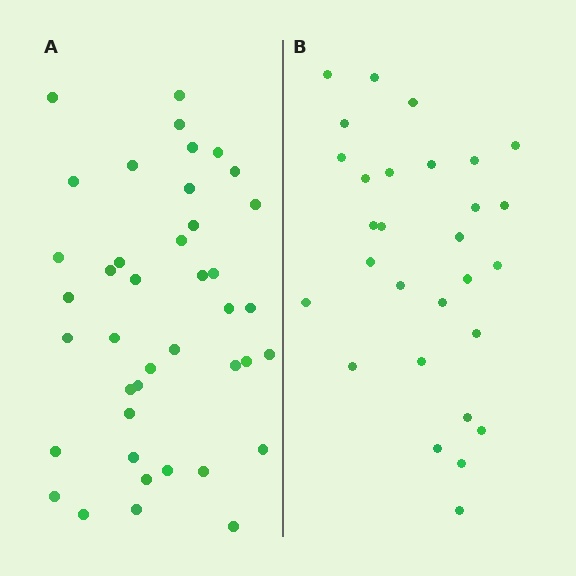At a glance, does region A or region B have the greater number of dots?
Region A (the left region) has more dots.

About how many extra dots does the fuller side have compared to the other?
Region A has roughly 12 or so more dots than region B.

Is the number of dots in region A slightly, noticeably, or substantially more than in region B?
Region A has noticeably more, but not dramatically so. The ratio is roughly 1.4 to 1.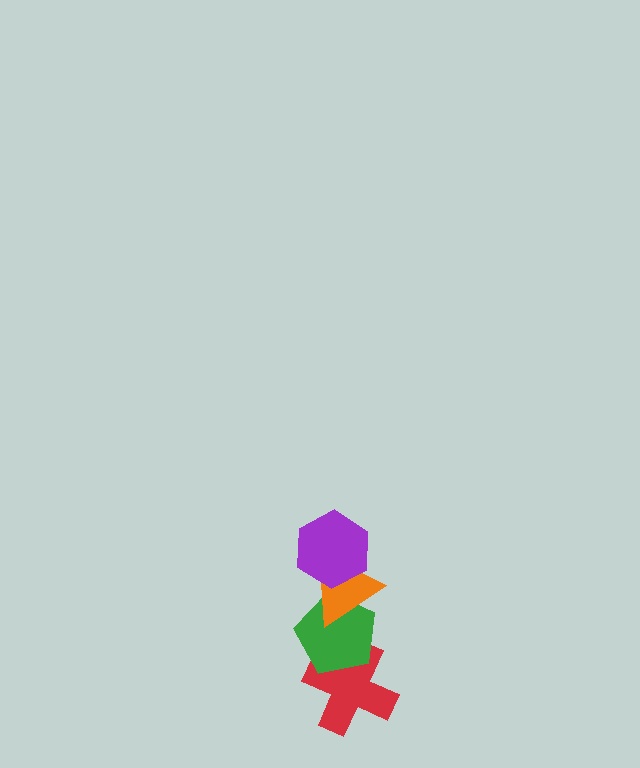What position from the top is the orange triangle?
The orange triangle is 2nd from the top.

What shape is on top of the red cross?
The green pentagon is on top of the red cross.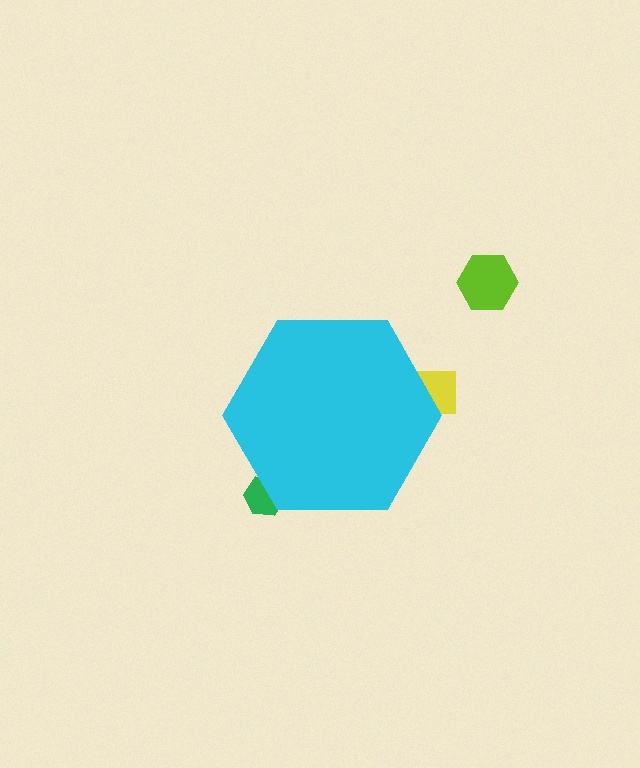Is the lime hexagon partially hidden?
No, the lime hexagon is fully visible.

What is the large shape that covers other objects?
A cyan hexagon.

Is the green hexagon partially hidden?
Yes, the green hexagon is partially hidden behind the cyan hexagon.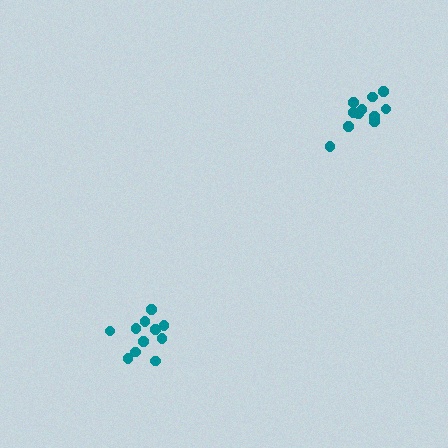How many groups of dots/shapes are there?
There are 2 groups.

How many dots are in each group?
Group 1: 11 dots, Group 2: 11 dots (22 total).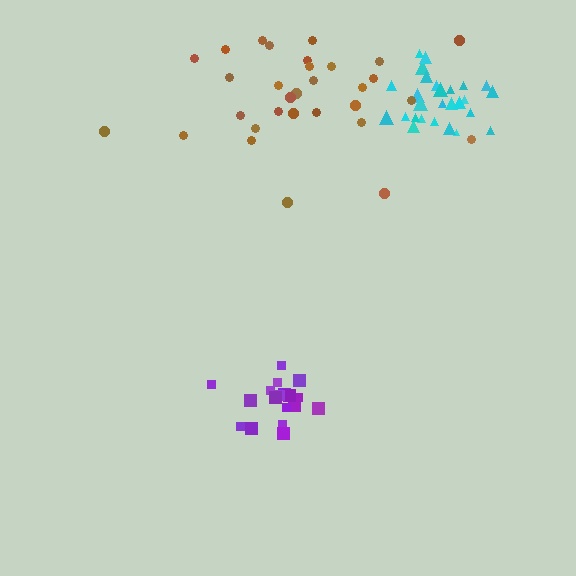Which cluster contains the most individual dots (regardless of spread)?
Brown (31).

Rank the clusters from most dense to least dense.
cyan, purple, brown.